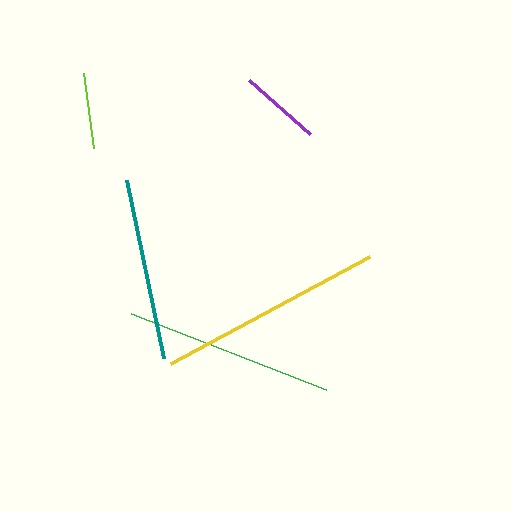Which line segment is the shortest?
The lime line is the shortest at approximately 75 pixels.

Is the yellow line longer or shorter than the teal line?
The yellow line is longer than the teal line.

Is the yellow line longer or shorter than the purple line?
The yellow line is longer than the purple line.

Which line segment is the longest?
The yellow line is the longest at approximately 225 pixels.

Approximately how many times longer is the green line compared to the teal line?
The green line is approximately 1.1 times the length of the teal line.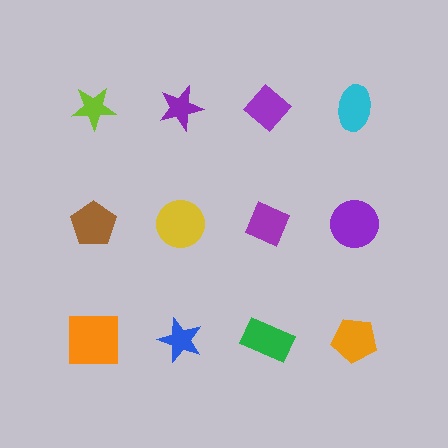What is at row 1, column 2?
A purple star.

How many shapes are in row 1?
4 shapes.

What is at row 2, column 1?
A brown pentagon.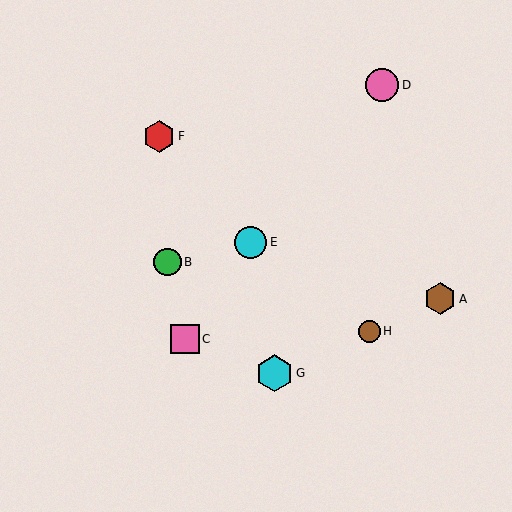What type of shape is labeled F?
Shape F is a red hexagon.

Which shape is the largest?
The cyan hexagon (labeled G) is the largest.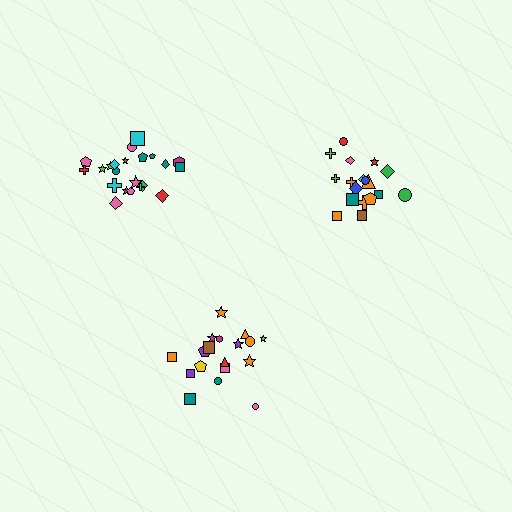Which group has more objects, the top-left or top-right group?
The top-left group.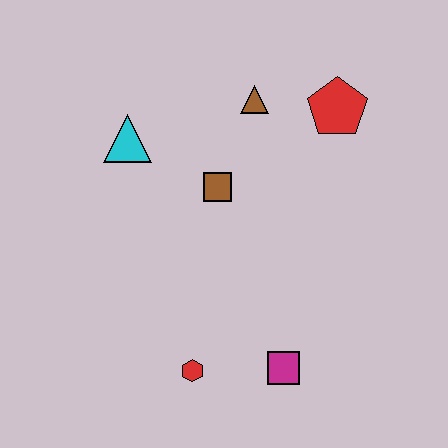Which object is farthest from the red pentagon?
The red hexagon is farthest from the red pentagon.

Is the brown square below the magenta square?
No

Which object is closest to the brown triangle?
The red pentagon is closest to the brown triangle.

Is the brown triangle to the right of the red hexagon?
Yes